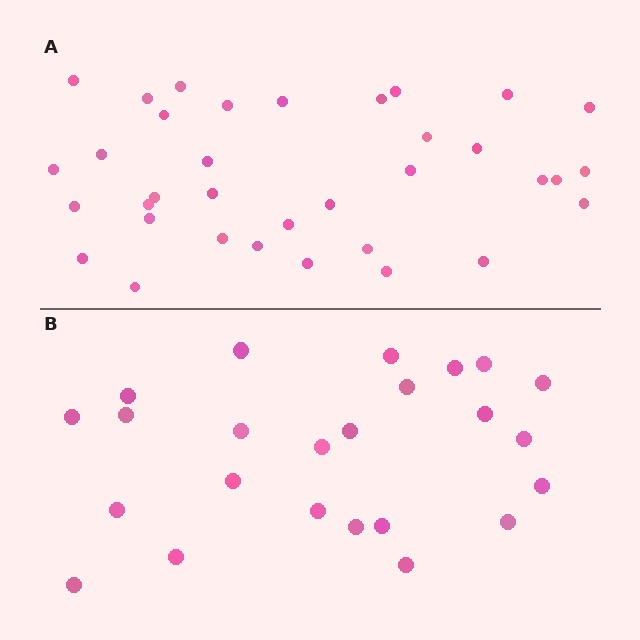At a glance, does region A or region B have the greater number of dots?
Region A (the top region) has more dots.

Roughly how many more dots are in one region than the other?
Region A has roughly 12 or so more dots than region B.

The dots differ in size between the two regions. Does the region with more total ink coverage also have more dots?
No. Region B has more total ink coverage because its dots are larger, but region A actually contains more individual dots. Total area can be misleading — the number of items is what matters here.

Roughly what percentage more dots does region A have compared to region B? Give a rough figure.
About 45% more.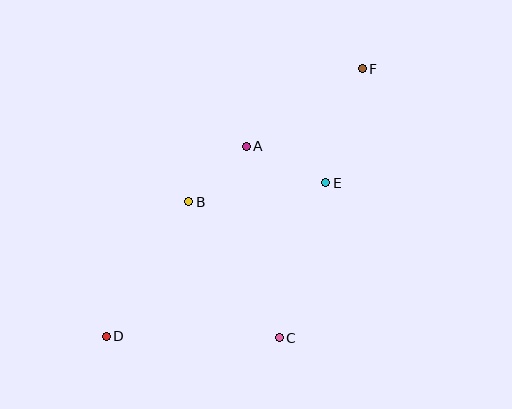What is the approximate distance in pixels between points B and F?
The distance between B and F is approximately 218 pixels.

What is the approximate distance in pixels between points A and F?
The distance between A and F is approximately 139 pixels.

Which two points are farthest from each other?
Points D and F are farthest from each other.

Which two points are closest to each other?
Points A and B are closest to each other.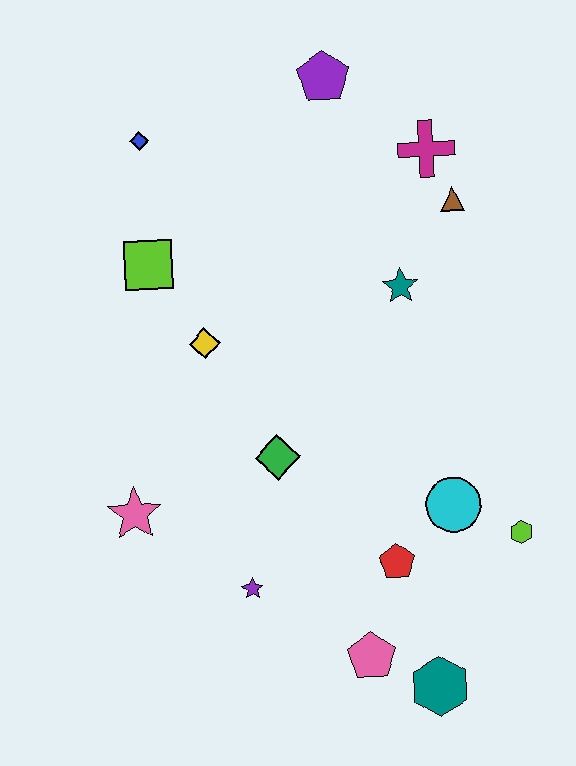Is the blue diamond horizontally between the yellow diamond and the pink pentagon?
No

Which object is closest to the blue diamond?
The lime square is closest to the blue diamond.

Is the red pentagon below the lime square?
Yes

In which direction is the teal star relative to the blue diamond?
The teal star is to the right of the blue diamond.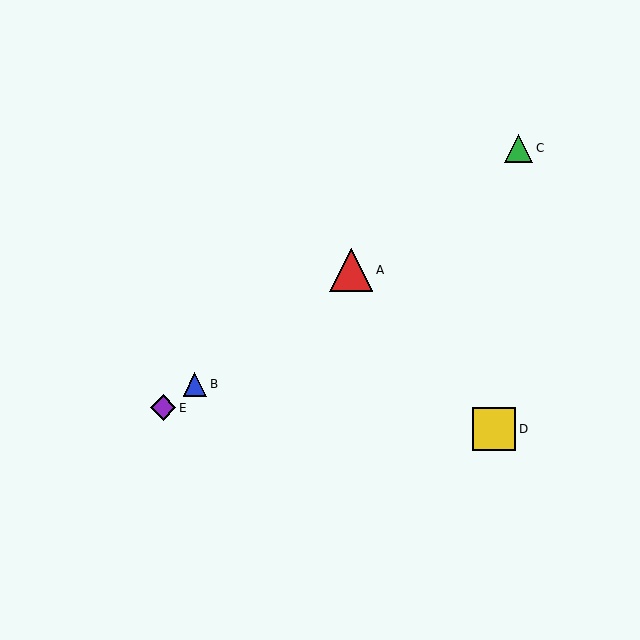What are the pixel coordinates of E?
Object E is at (163, 408).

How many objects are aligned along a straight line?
4 objects (A, B, C, E) are aligned along a straight line.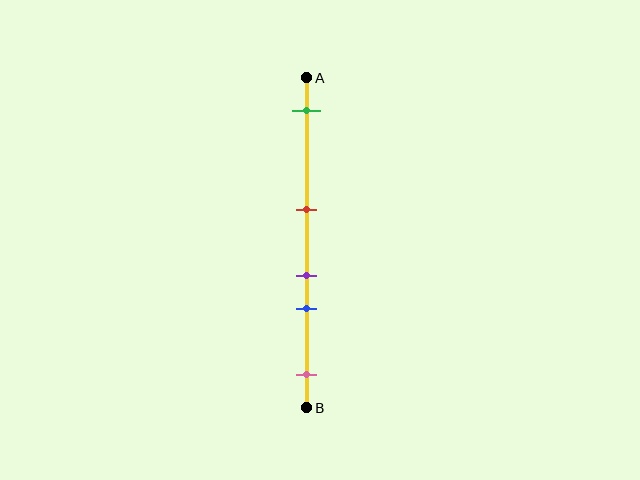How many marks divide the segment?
There are 5 marks dividing the segment.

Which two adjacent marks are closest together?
The purple and blue marks are the closest adjacent pair.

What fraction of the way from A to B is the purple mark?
The purple mark is approximately 60% (0.6) of the way from A to B.